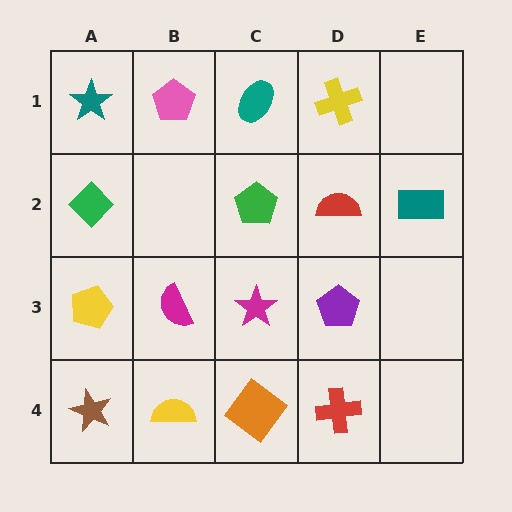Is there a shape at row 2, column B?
No, that cell is empty.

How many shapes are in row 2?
4 shapes.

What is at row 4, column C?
An orange diamond.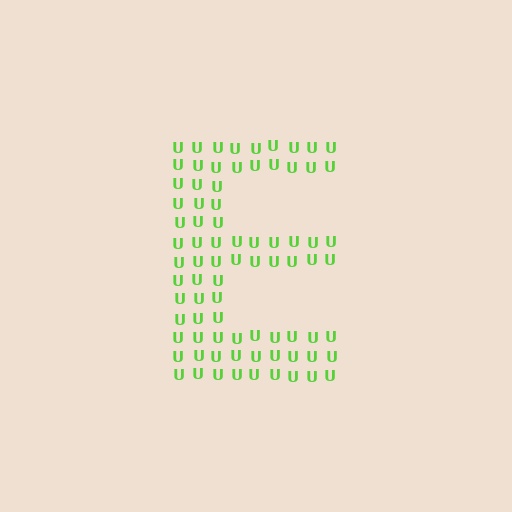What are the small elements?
The small elements are letter U's.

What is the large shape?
The large shape is the letter E.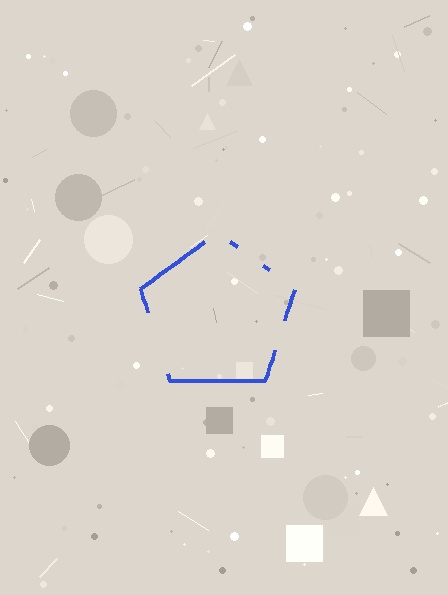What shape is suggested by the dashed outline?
The dashed outline suggests a pentagon.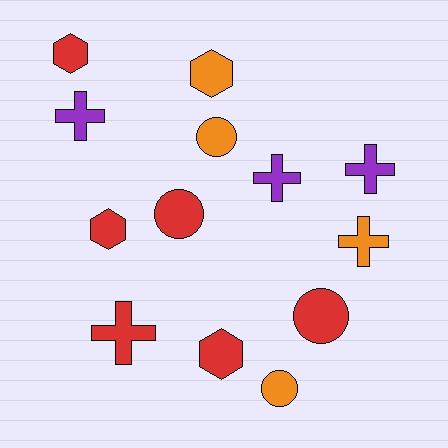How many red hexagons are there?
There are 3 red hexagons.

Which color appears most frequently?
Red, with 6 objects.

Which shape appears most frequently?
Cross, with 5 objects.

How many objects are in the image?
There are 13 objects.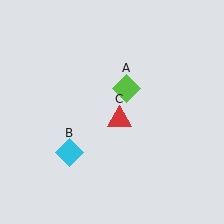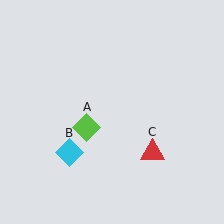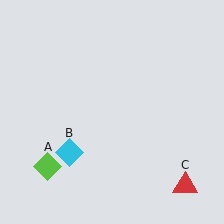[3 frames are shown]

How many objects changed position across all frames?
2 objects changed position: lime diamond (object A), red triangle (object C).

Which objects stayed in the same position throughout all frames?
Cyan diamond (object B) remained stationary.